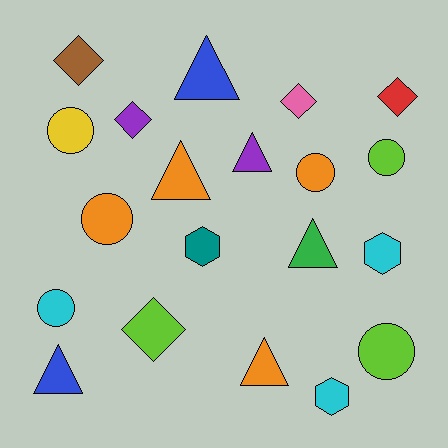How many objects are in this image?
There are 20 objects.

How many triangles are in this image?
There are 6 triangles.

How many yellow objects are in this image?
There is 1 yellow object.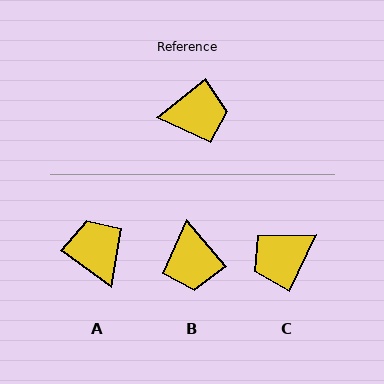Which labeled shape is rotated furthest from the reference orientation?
C, about 154 degrees away.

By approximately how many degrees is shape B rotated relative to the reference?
Approximately 88 degrees clockwise.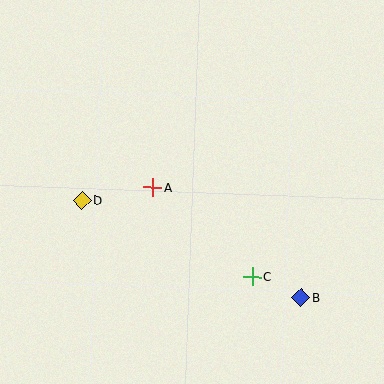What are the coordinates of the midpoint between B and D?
The midpoint between B and D is at (191, 249).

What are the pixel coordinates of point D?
Point D is at (82, 200).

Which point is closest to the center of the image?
Point A at (153, 187) is closest to the center.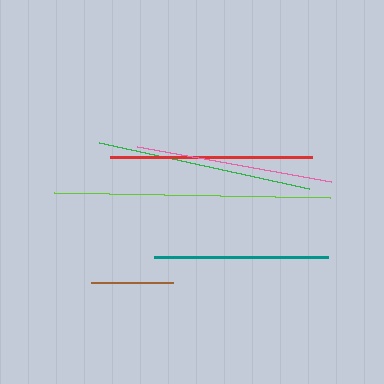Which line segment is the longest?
The lime line is the longest at approximately 276 pixels.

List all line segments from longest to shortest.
From longest to shortest: lime, green, red, pink, teal, brown.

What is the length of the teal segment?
The teal segment is approximately 174 pixels long.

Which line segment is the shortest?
The brown line is the shortest at approximately 83 pixels.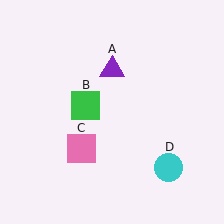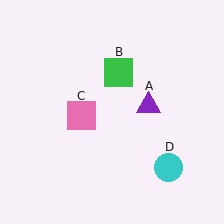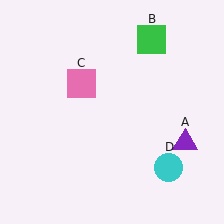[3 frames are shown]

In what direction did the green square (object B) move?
The green square (object B) moved up and to the right.